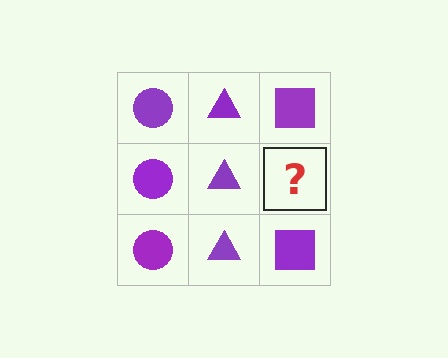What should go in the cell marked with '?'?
The missing cell should contain a purple square.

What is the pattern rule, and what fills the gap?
The rule is that each column has a consistent shape. The gap should be filled with a purple square.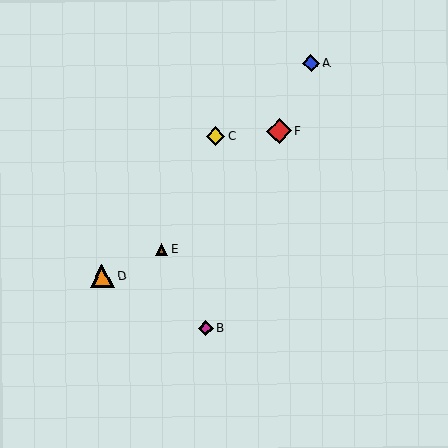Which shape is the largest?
The red diamond (labeled F) is the largest.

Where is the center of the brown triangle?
The center of the brown triangle is at (162, 249).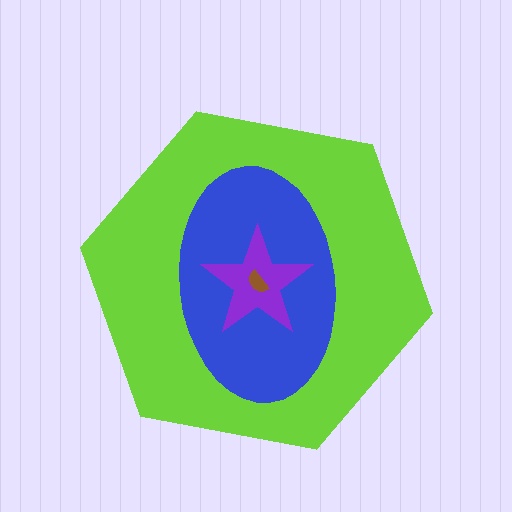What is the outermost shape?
The lime hexagon.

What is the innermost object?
The brown semicircle.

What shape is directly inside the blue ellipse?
The purple star.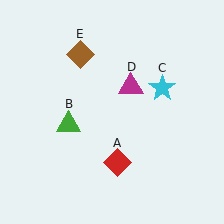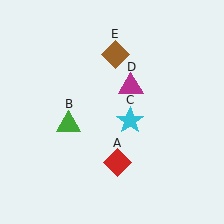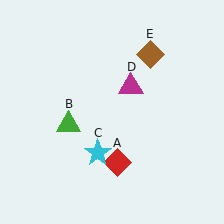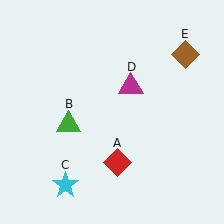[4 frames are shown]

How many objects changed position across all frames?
2 objects changed position: cyan star (object C), brown diamond (object E).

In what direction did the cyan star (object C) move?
The cyan star (object C) moved down and to the left.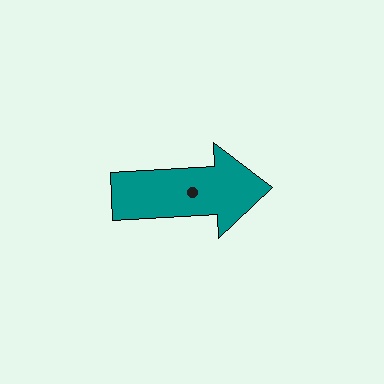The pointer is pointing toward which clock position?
Roughly 3 o'clock.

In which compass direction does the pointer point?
East.